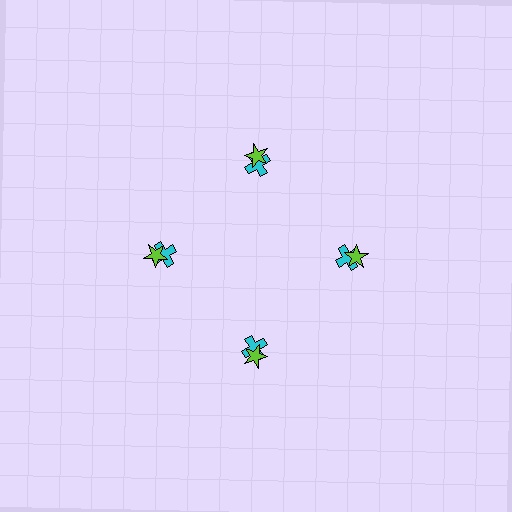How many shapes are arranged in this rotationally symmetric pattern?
There are 8 shapes, arranged in 4 groups of 2.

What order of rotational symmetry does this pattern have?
This pattern has 4-fold rotational symmetry.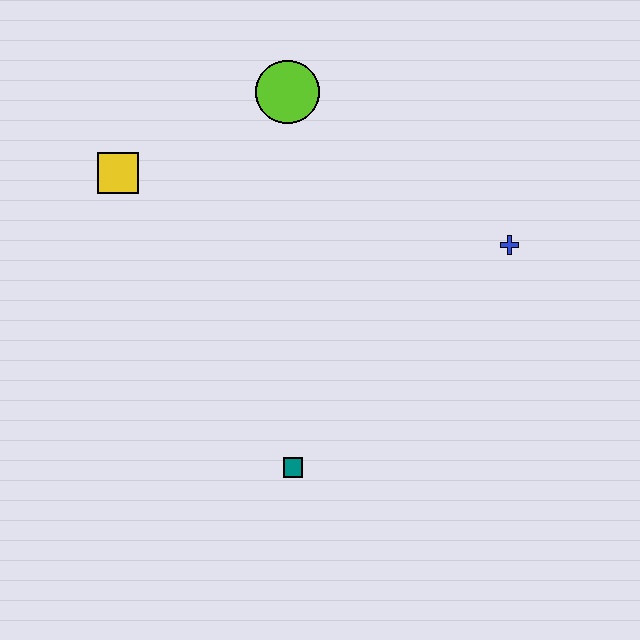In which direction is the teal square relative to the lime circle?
The teal square is below the lime circle.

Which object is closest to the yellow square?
The lime circle is closest to the yellow square.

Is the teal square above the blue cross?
No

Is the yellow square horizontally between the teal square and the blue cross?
No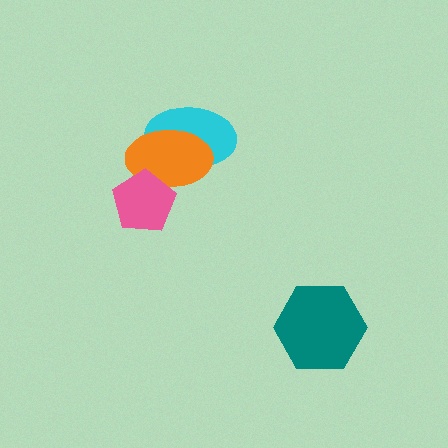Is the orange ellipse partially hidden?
Yes, it is partially covered by another shape.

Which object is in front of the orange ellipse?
The pink pentagon is in front of the orange ellipse.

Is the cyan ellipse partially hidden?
Yes, it is partially covered by another shape.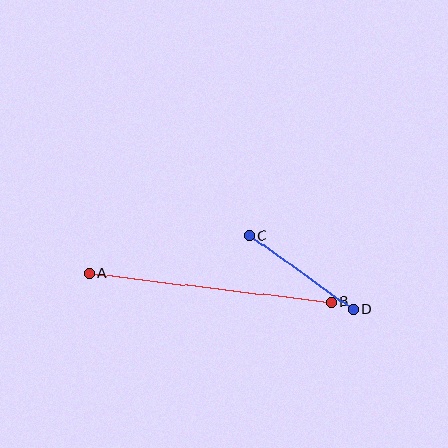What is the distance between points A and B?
The distance is approximately 244 pixels.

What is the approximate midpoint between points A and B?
The midpoint is at approximately (210, 288) pixels.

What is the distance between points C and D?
The distance is approximately 128 pixels.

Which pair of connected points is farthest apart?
Points A and B are farthest apart.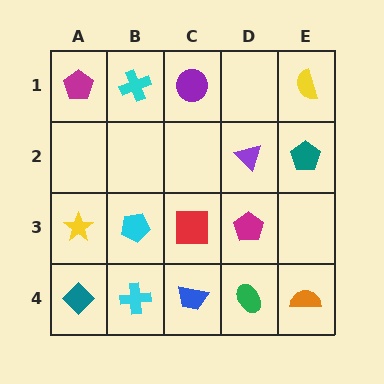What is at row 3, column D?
A magenta pentagon.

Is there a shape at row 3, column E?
No, that cell is empty.